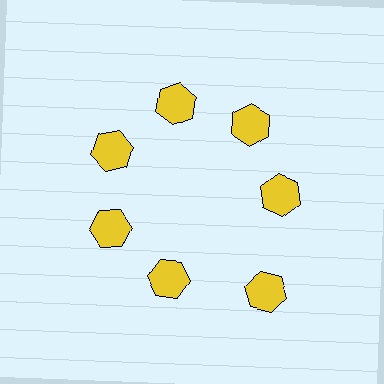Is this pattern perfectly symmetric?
No. The 7 yellow hexagons are arranged in a ring, but one element near the 5 o'clock position is pushed outward from the center, breaking the 7-fold rotational symmetry.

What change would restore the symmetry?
The symmetry would be restored by moving it inward, back onto the ring so that all 7 hexagons sit at equal angles and equal distance from the center.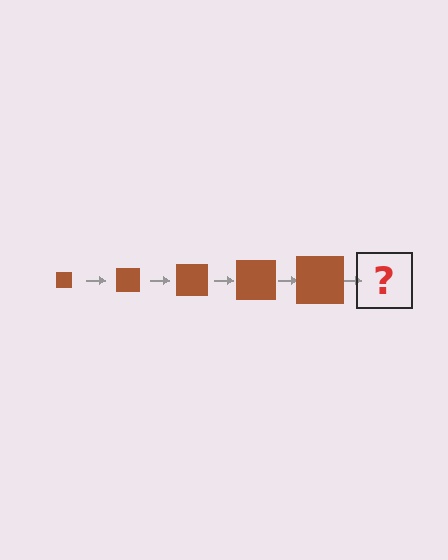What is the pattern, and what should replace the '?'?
The pattern is that the square gets progressively larger each step. The '?' should be a brown square, larger than the previous one.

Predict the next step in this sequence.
The next step is a brown square, larger than the previous one.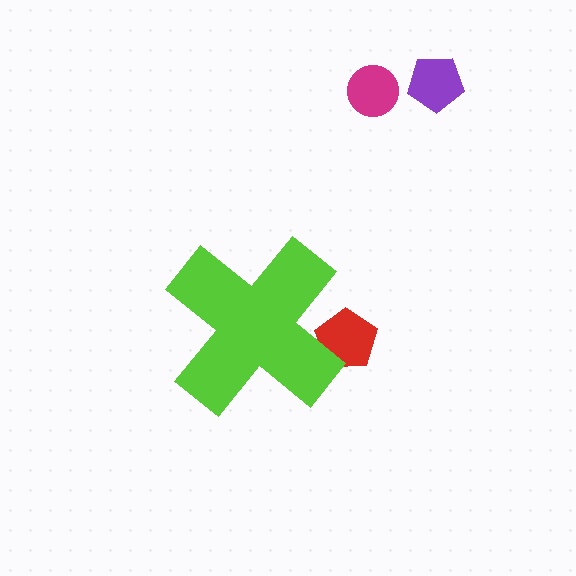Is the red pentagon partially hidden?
Yes, the red pentagon is partially hidden behind the lime cross.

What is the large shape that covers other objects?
A lime cross.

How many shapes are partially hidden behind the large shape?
1 shape is partially hidden.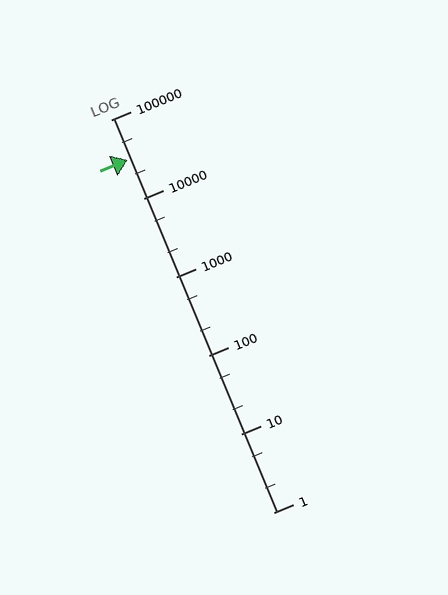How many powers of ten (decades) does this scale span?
The scale spans 5 decades, from 1 to 100000.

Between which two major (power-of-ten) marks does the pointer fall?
The pointer is between 10000 and 100000.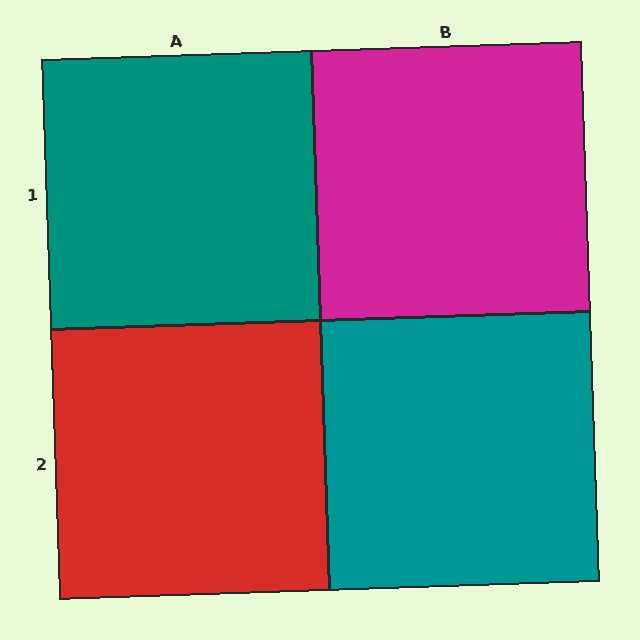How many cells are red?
1 cell is red.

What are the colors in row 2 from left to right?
Red, teal.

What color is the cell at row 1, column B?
Magenta.